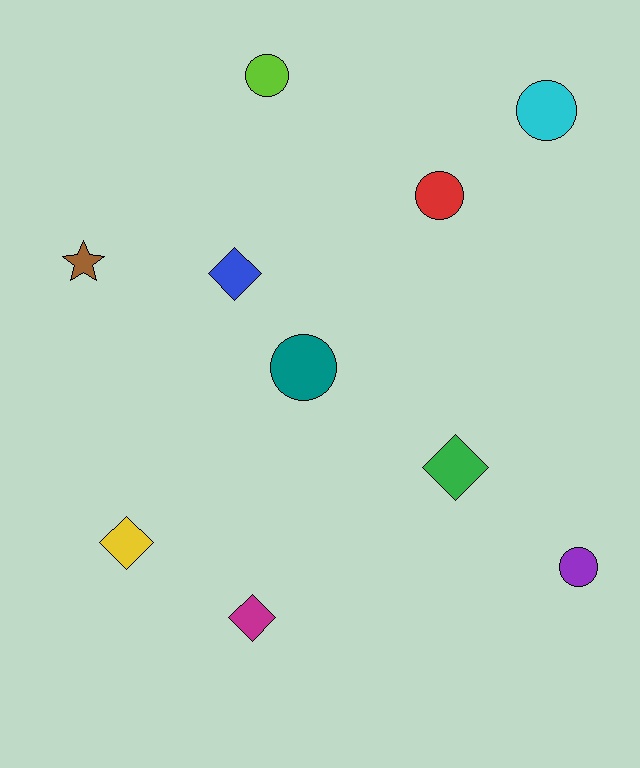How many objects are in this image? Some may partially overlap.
There are 10 objects.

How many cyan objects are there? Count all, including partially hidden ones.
There is 1 cyan object.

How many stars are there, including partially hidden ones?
There is 1 star.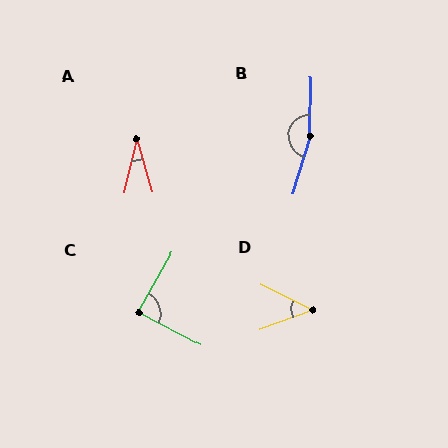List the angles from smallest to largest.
A (30°), D (46°), C (88°), B (164°).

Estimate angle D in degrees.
Approximately 46 degrees.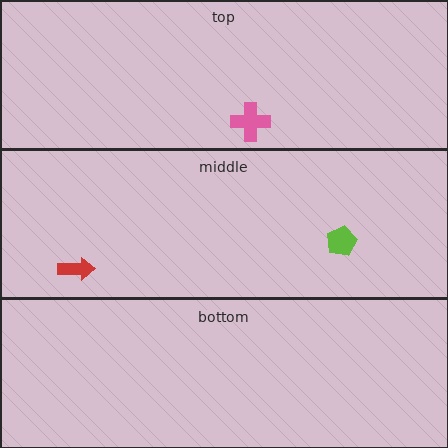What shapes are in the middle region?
The lime pentagon, the red arrow.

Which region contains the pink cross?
The top region.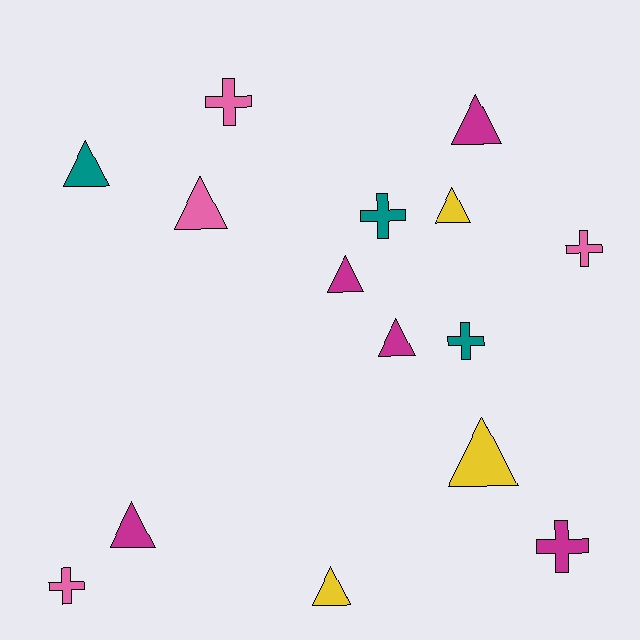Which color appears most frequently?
Magenta, with 5 objects.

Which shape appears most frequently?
Triangle, with 9 objects.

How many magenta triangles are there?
There are 4 magenta triangles.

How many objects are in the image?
There are 15 objects.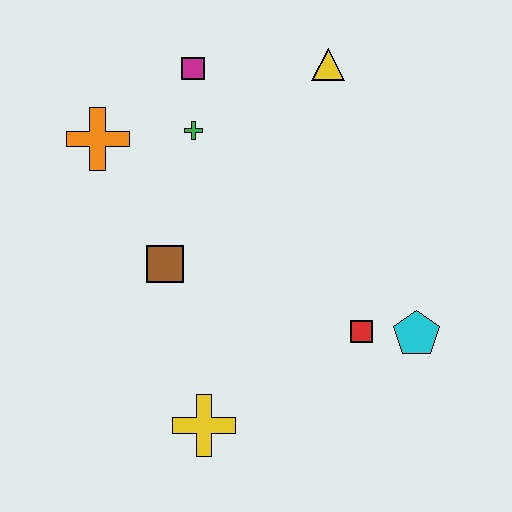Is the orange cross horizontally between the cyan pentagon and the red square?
No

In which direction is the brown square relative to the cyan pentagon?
The brown square is to the left of the cyan pentagon.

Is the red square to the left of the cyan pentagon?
Yes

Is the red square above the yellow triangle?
No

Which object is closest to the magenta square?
The green cross is closest to the magenta square.